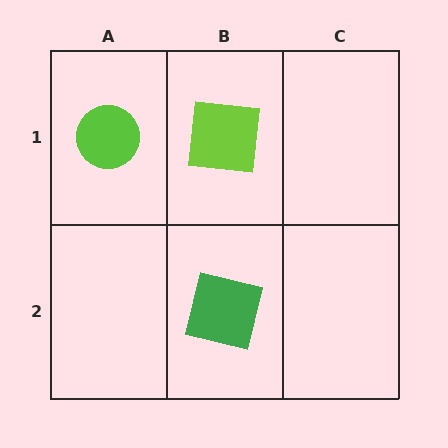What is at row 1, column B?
A lime square.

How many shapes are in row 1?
2 shapes.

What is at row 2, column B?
A green square.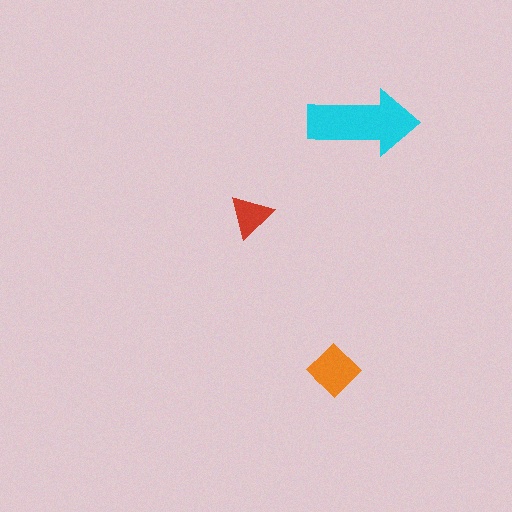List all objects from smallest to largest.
The red triangle, the orange diamond, the cyan arrow.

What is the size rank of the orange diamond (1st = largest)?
2nd.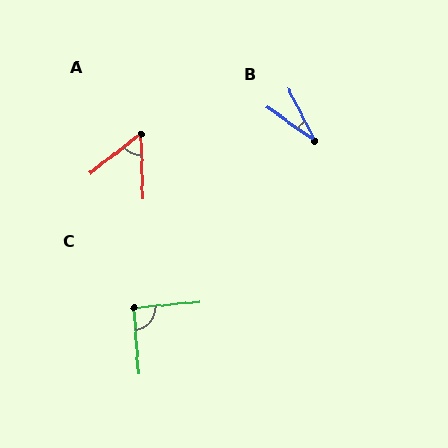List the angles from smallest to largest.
B (28°), A (54°), C (91°).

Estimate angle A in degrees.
Approximately 54 degrees.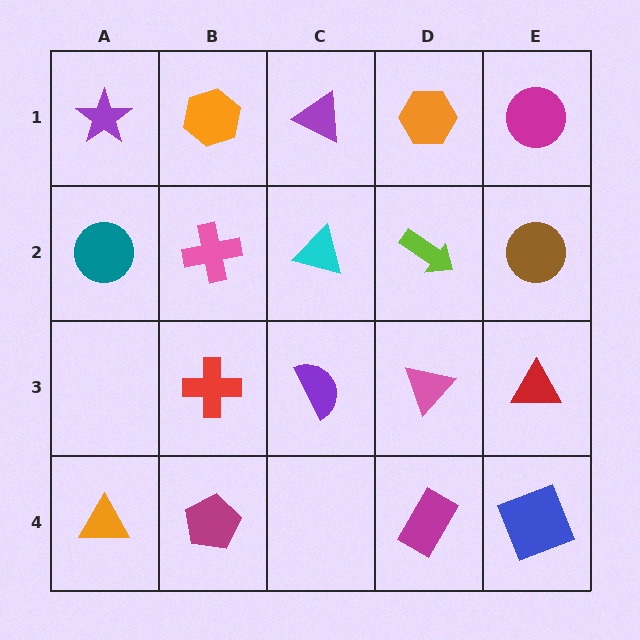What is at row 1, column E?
A magenta circle.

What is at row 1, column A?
A purple star.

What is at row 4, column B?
A magenta pentagon.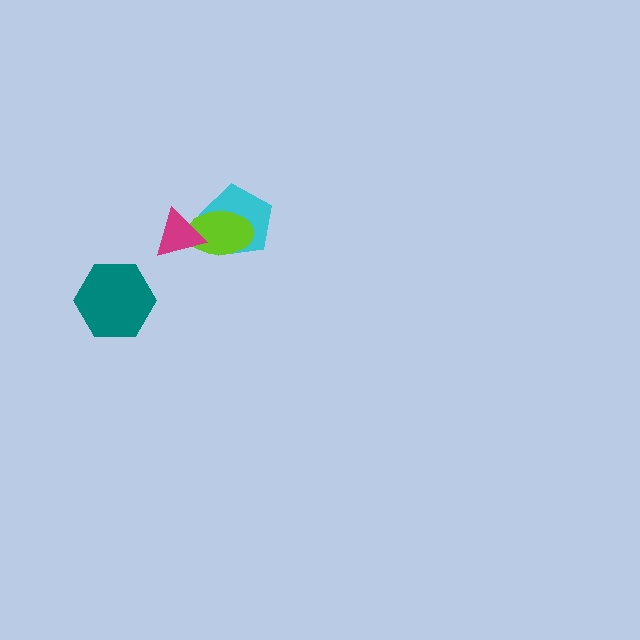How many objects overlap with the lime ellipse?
2 objects overlap with the lime ellipse.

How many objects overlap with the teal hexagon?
0 objects overlap with the teal hexagon.